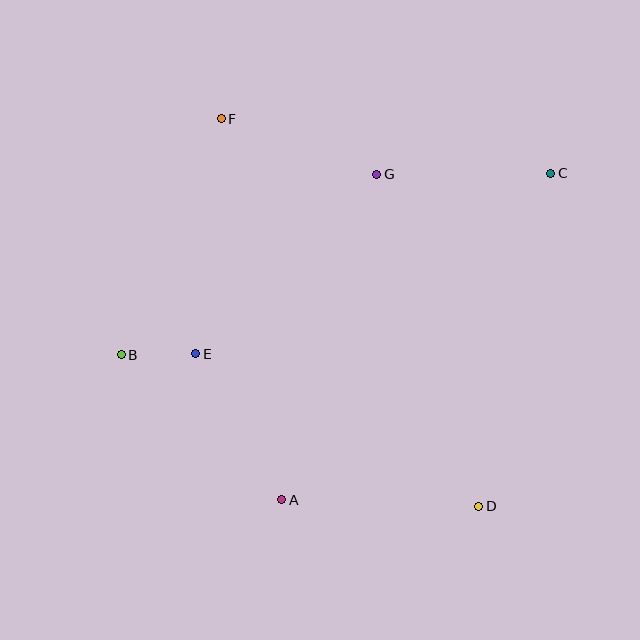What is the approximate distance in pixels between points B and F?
The distance between B and F is approximately 256 pixels.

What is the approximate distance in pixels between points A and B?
The distance between A and B is approximately 216 pixels.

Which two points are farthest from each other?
Points B and C are farthest from each other.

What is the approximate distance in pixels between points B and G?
The distance between B and G is approximately 313 pixels.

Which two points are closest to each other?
Points B and E are closest to each other.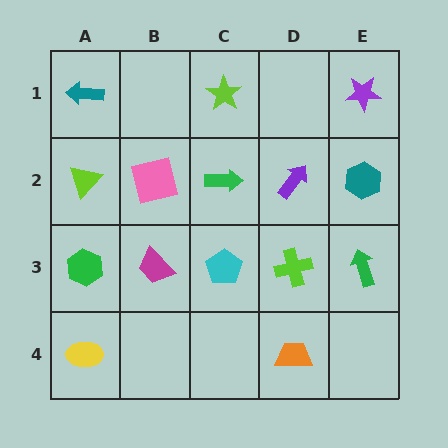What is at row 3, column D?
A lime cross.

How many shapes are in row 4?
2 shapes.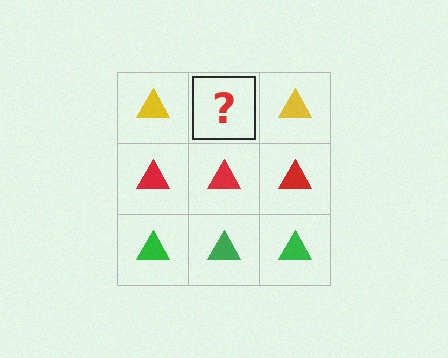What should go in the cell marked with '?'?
The missing cell should contain a yellow triangle.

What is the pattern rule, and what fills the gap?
The rule is that each row has a consistent color. The gap should be filled with a yellow triangle.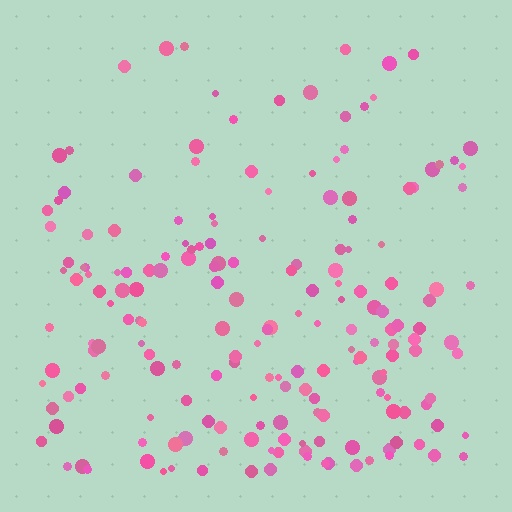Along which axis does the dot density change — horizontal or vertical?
Vertical.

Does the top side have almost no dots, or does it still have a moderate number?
Still a moderate number, just noticeably fewer than the bottom.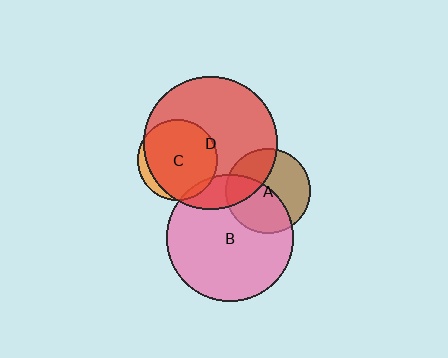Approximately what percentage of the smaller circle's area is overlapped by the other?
Approximately 50%.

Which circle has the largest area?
Circle D (red).